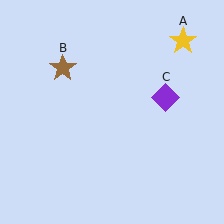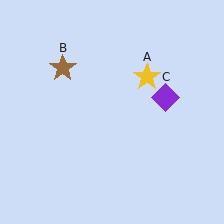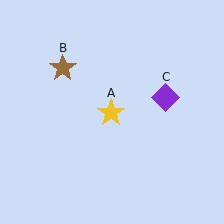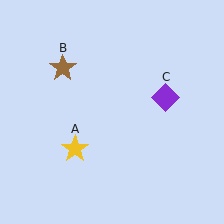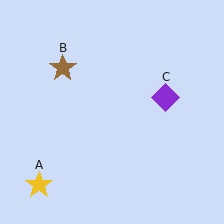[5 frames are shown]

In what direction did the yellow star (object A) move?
The yellow star (object A) moved down and to the left.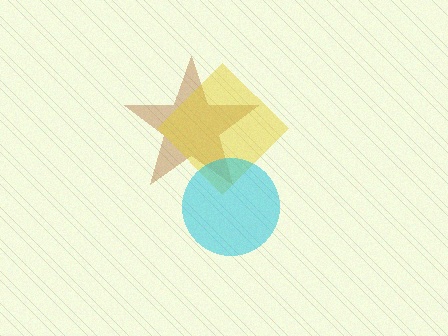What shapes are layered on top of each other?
The layered shapes are: a brown star, a yellow diamond, a cyan circle.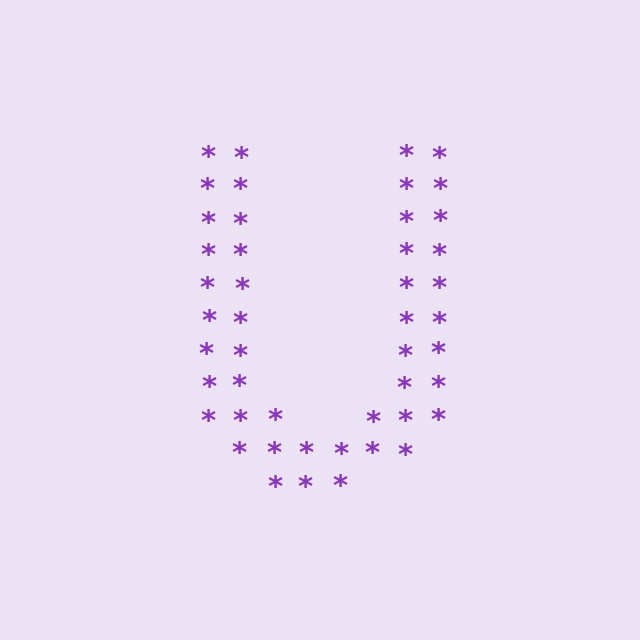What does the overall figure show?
The overall figure shows the letter U.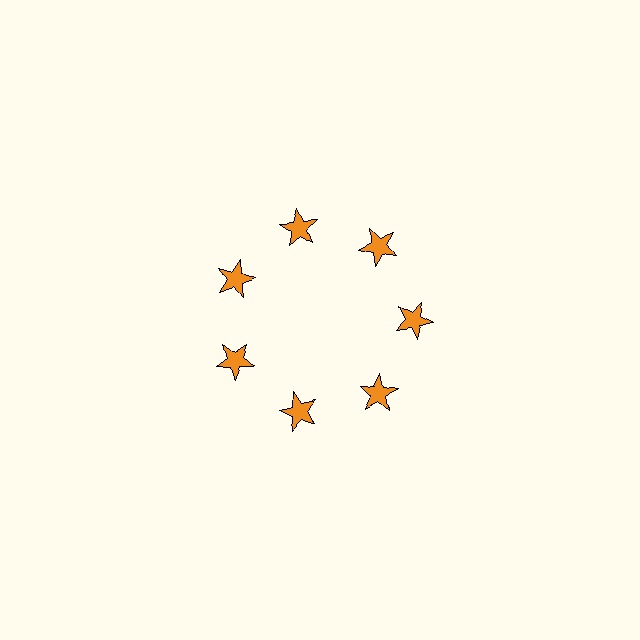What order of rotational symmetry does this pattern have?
This pattern has 7-fold rotational symmetry.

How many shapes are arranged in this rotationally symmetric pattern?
There are 7 shapes, arranged in 7 groups of 1.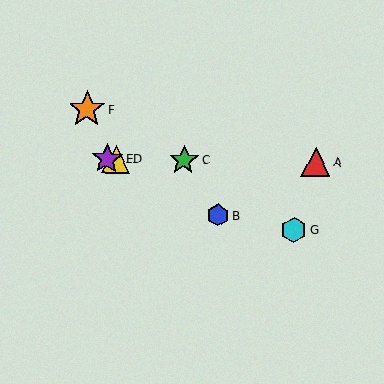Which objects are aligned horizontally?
Objects A, C, D, E are aligned horizontally.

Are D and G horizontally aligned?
No, D is at y≈159 and G is at y≈230.